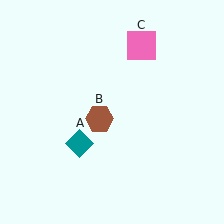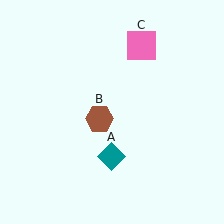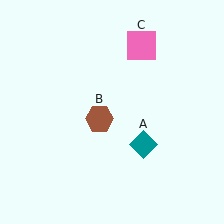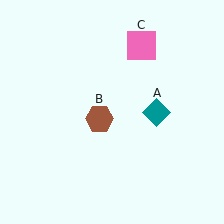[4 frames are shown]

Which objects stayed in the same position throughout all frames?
Brown hexagon (object B) and pink square (object C) remained stationary.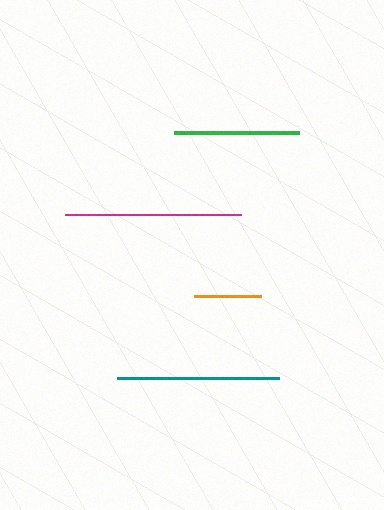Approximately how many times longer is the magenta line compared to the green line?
The magenta line is approximately 1.4 times the length of the green line.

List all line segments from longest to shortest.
From longest to shortest: magenta, teal, green, orange.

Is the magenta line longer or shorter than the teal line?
The magenta line is longer than the teal line.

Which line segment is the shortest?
The orange line is the shortest at approximately 66 pixels.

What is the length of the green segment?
The green segment is approximately 125 pixels long.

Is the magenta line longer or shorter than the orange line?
The magenta line is longer than the orange line.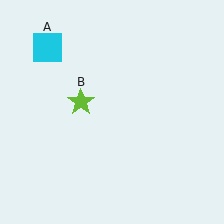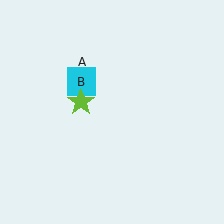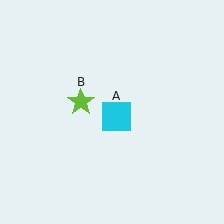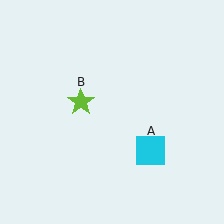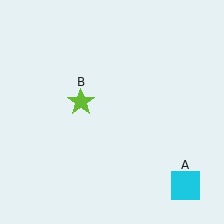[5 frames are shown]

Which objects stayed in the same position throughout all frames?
Lime star (object B) remained stationary.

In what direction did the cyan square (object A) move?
The cyan square (object A) moved down and to the right.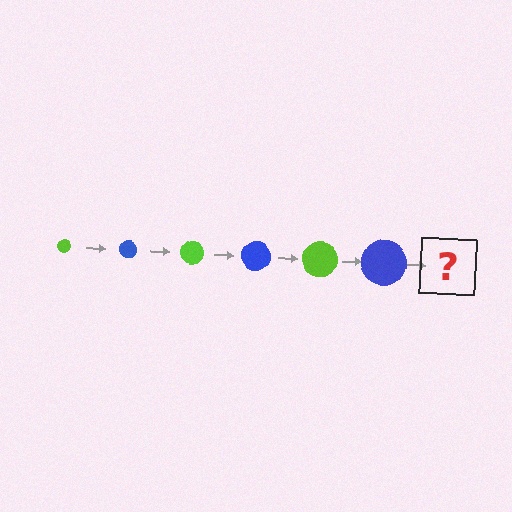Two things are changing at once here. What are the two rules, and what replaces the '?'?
The two rules are that the circle grows larger each step and the color cycles through lime and blue. The '?' should be a lime circle, larger than the previous one.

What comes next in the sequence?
The next element should be a lime circle, larger than the previous one.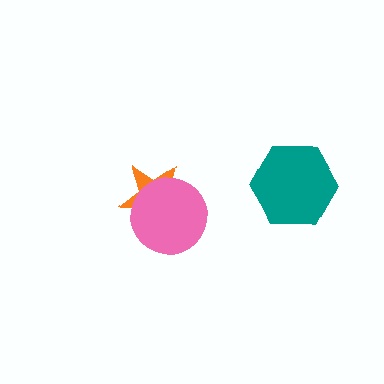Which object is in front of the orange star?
The pink circle is in front of the orange star.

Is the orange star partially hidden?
Yes, it is partially covered by another shape.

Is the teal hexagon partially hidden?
No, no other shape covers it.